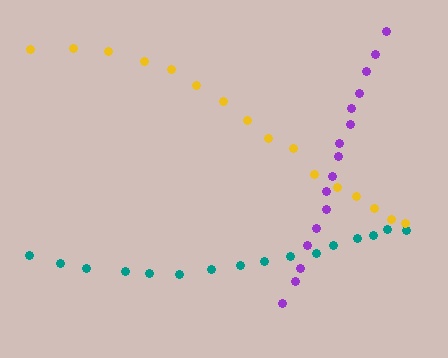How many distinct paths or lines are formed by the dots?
There are 3 distinct paths.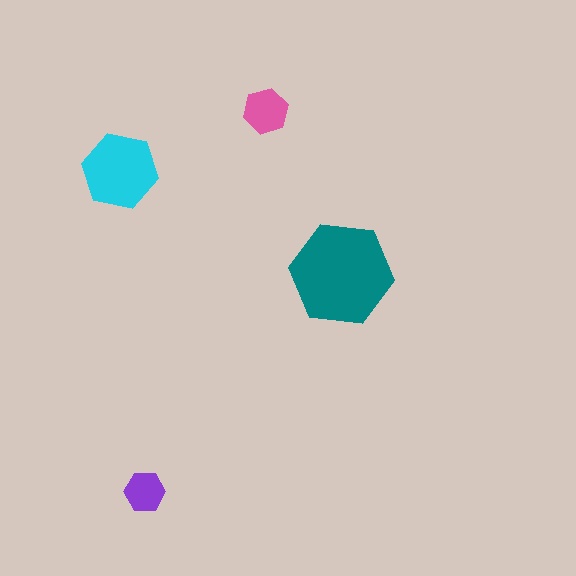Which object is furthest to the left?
The cyan hexagon is leftmost.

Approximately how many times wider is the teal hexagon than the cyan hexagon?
About 1.5 times wider.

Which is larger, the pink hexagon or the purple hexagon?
The pink one.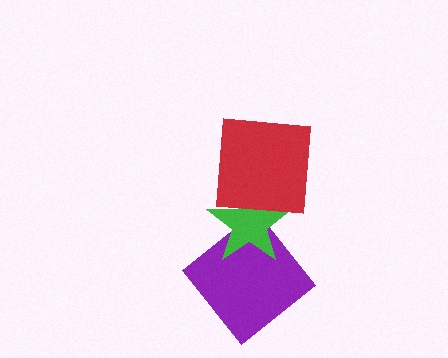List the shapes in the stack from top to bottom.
From top to bottom: the red square, the green star, the purple diamond.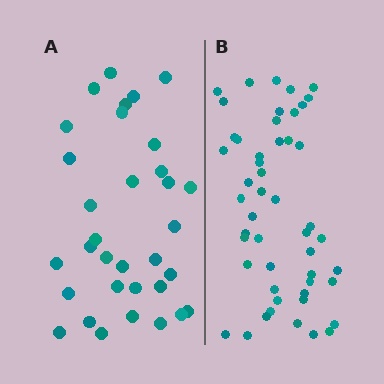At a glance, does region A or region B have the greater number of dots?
Region B (the right region) has more dots.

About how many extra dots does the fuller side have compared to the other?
Region B has approximately 15 more dots than region A.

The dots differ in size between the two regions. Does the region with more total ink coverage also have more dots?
No. Region A has more total ink coverage because its dots are larger, but region B actually contains more individual dots. Total area can be misleading — the number of items is what matters here.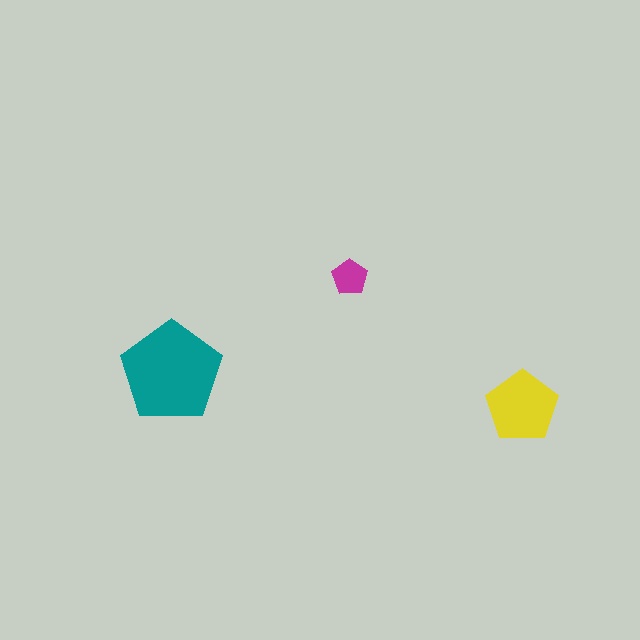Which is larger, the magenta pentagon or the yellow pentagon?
The yellow one.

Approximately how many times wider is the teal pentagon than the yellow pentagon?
About 1.5 times wider.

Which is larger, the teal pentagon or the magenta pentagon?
The teal one.